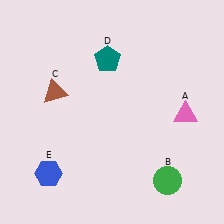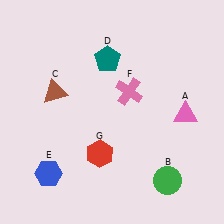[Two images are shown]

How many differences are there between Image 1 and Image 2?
There are 2 differences between the two images.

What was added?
A pink cross (F), a red hexagon (G) were added in Image 2.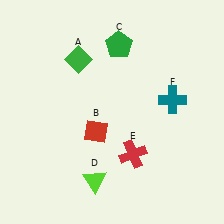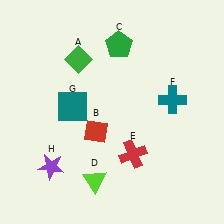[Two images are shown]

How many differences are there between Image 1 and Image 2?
There are 2 differences between the two images.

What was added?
A teal square (G), a purple star (H) were added in Image 2.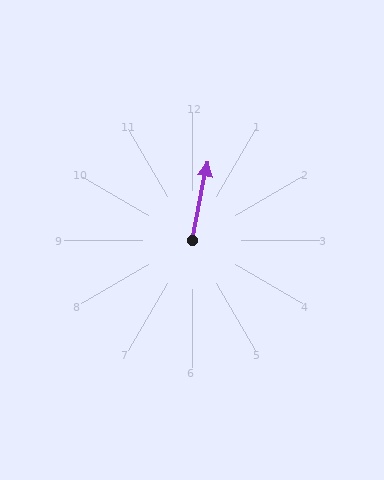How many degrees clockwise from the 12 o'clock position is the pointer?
Approximately 11 degrees.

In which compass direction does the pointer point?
North.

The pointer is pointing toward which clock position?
Roughly 12 o'clock.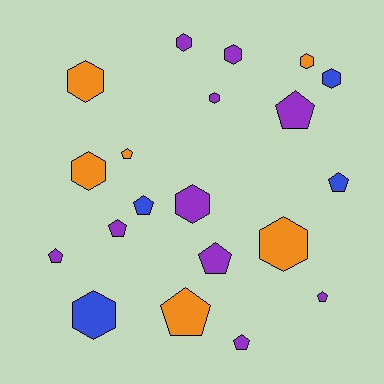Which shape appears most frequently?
Hexagon, with 10 objects.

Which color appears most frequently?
Purple, with 10 objects.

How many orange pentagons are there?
There are 2 orange pentagons.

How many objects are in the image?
There are 20 objects.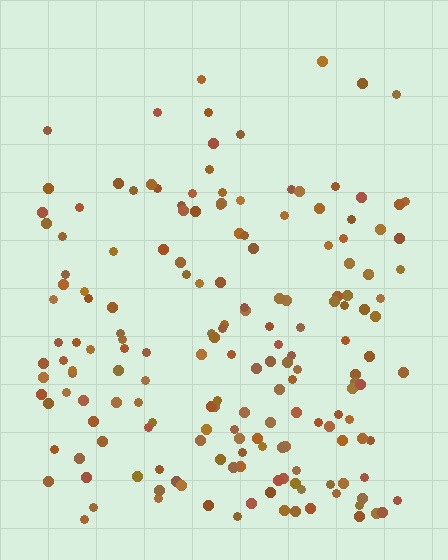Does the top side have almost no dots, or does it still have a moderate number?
Still a moderate number, just noticeably fewer than the bottom.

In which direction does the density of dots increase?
From top to bottom, with the bottom side densest.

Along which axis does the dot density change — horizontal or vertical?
Vertical.